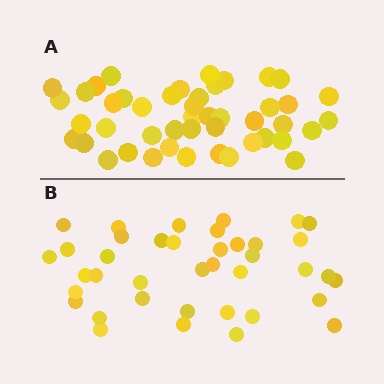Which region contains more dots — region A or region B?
Region A (the top region) has more dots.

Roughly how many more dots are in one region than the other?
Region A has roughly 8 or so more dots than region B.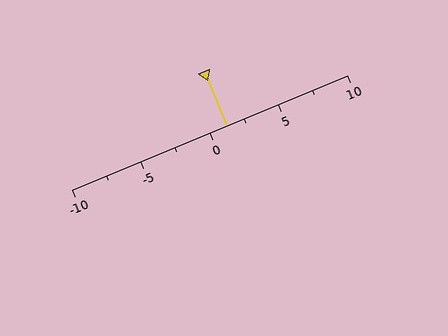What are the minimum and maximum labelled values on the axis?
The axis runs from -10 to 10.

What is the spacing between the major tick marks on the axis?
The major ticks are spaced 5 apart.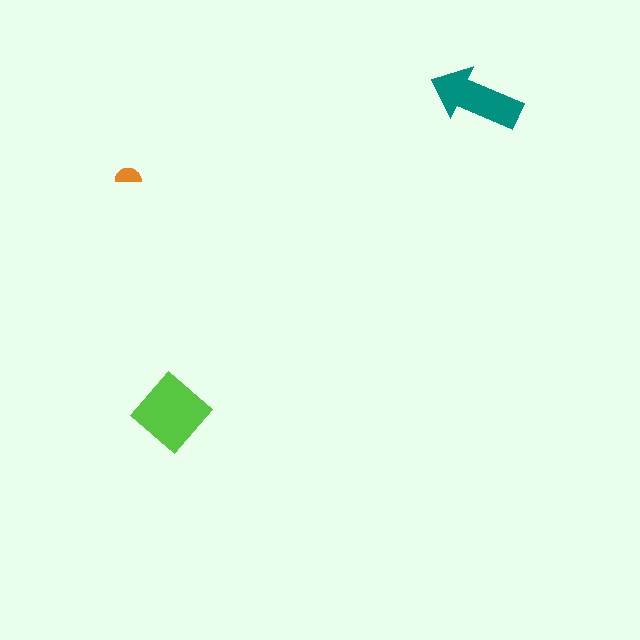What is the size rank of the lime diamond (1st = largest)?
1st.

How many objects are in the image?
There are 3 objects in the image.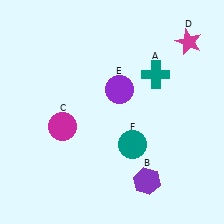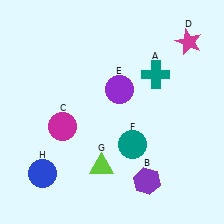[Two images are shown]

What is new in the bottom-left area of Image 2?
A blue circle (H) was added in the bottom-left area of Image 2.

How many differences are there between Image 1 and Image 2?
There are 2 differences between the two images.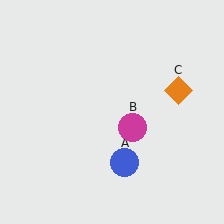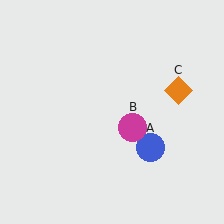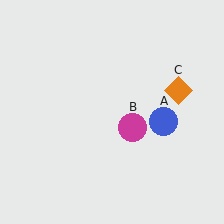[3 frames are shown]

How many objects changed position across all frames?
1 object changed position: blue circle (object A).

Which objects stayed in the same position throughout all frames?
Magenta circle (object B) and orange diamond (object C) remained stationary.